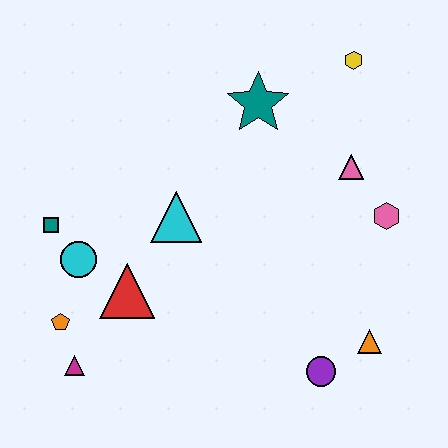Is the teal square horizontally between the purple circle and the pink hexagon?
No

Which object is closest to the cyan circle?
The teal square is closest to the cyan circle.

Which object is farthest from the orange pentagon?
The yellow hexagon is farthest from the orange pentagon.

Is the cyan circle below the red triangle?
No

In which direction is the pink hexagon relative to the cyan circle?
The pink hexagon is to the right of the cyan circle.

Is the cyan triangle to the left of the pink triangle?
Yes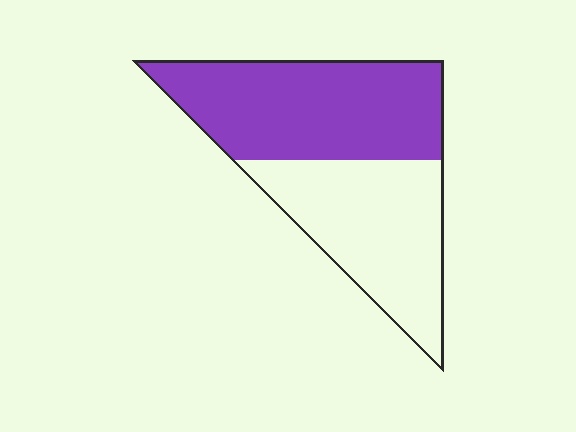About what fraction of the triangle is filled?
About one half (1/2).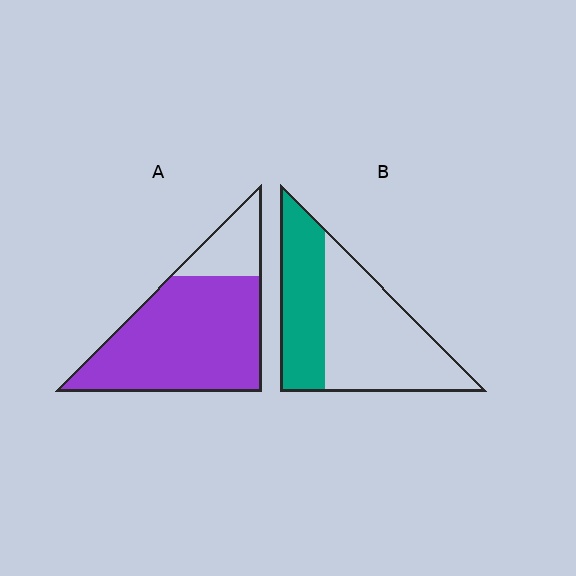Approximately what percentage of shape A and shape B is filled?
A is approximately 80% and B is approximately 40%.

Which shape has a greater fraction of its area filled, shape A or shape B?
Shape A.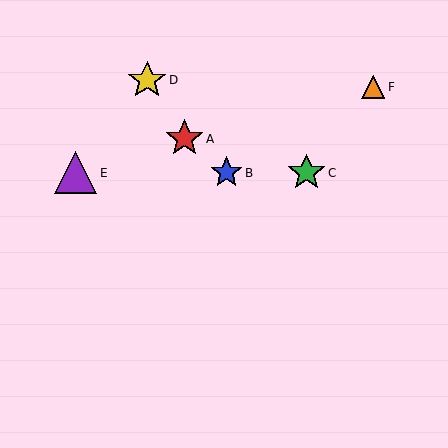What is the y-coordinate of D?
Object D is at y≈80.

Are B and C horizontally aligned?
Yes, both are at y≈173.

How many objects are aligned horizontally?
3 objects (B, C, E) are aligned horizontally.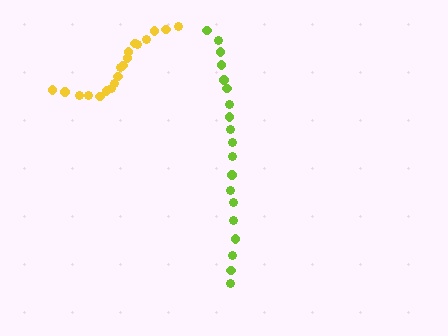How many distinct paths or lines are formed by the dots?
There are 2 distinct paths.